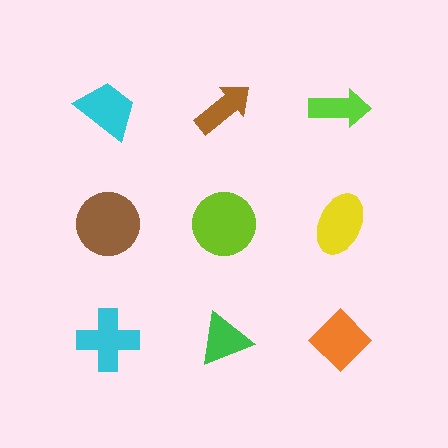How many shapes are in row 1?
3 shapes.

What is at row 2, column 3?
A yellow ellipse.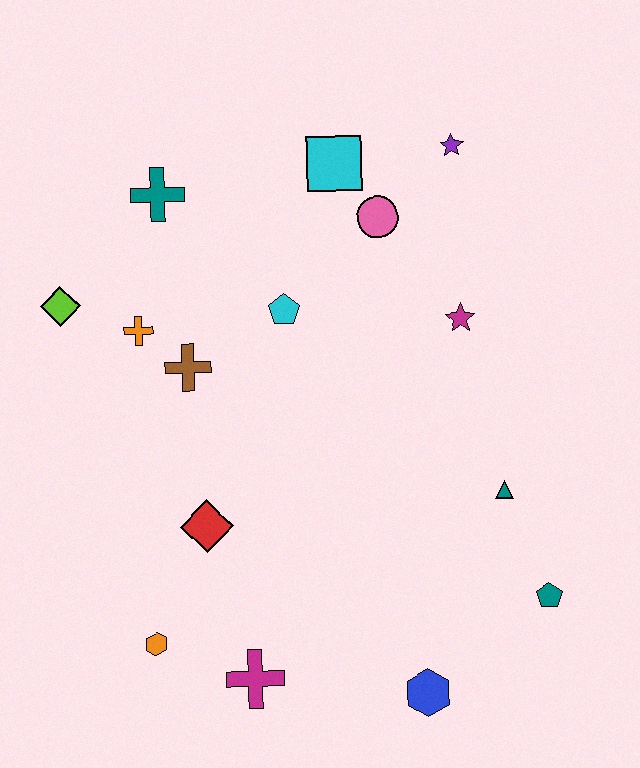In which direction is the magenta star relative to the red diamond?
The magenta star is to the right of the red diamond.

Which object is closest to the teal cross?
The orange cross is closest to the teal cross.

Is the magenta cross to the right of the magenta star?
No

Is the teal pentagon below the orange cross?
Yes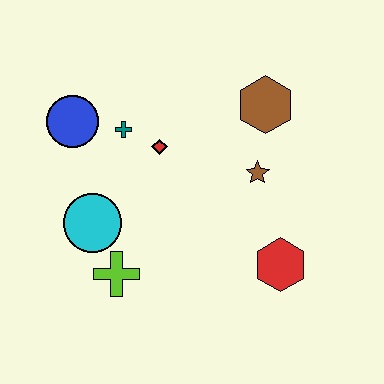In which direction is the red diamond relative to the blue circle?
The red diamond is to the right of the blue circle.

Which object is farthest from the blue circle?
The red hexagon is farthest from the blue circle.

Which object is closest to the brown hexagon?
The brown star is closest to the brown hexagon.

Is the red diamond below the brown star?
No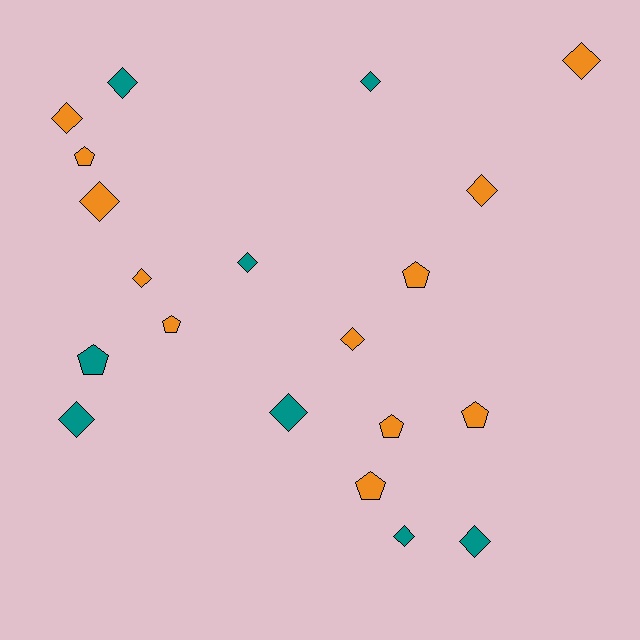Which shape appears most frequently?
Diamond, with 13 objects.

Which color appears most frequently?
Orange, with 12 objects.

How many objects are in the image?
There are 20 objects.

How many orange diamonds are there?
There are 6 orange diamonds.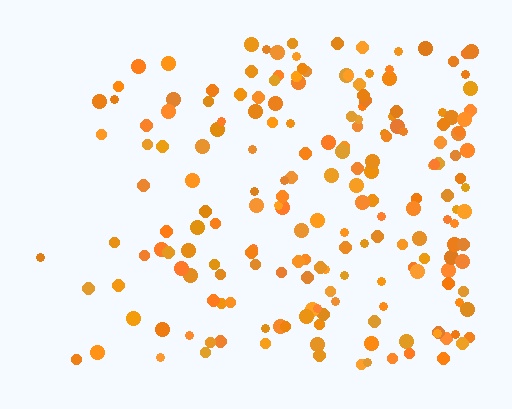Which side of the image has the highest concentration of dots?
The right.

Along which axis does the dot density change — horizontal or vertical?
Horizontal.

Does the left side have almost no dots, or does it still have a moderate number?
Still a moderate number, just noticeably fewer than the right.